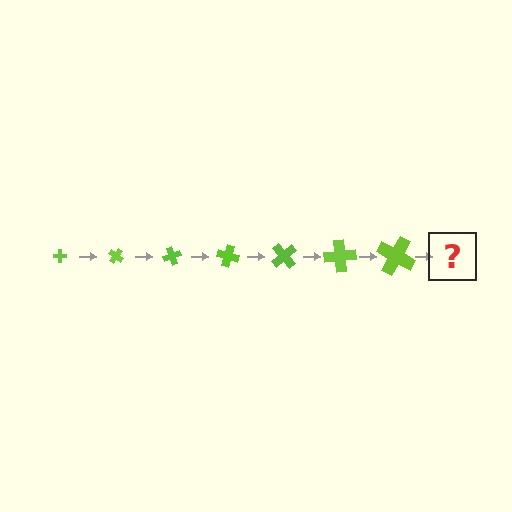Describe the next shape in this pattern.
It should be a cross, larger than the previous one and rotated 245 degrees from the start.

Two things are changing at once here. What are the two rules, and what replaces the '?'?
The two rules are that the cross grows larger each step and it rotates 35 degrees each step. The '?' should be a cross, larger than the previous one and rotated 245 degrees from the start.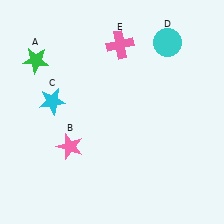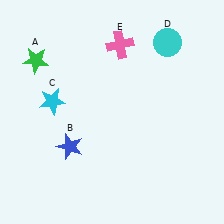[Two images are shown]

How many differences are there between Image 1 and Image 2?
There is 1 difference between the two images.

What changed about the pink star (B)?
In Image 1, B is pink. In Image 2, it changed to blue.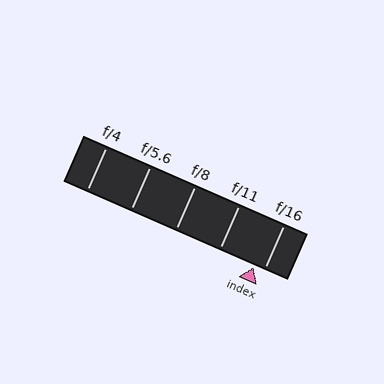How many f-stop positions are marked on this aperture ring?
There are 5 f-stop positions marked.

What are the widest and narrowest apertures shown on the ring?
The widest aperture shown is f/4 and the narrowest is f/16.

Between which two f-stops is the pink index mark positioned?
The index mark is between f/11 and f/16.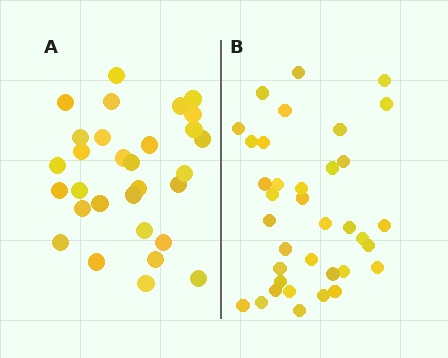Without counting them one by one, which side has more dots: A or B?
Region B (the right region) has more dots.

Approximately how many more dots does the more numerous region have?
Region B has about 6 more dots than region A.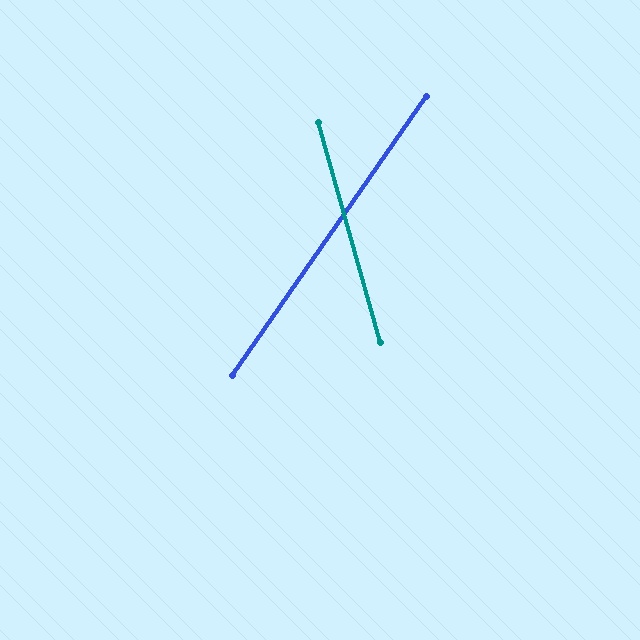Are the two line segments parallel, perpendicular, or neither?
Neither parallel nor perpendicular — they differ by about 51°.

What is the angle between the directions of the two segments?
Approximately 51 degrees.